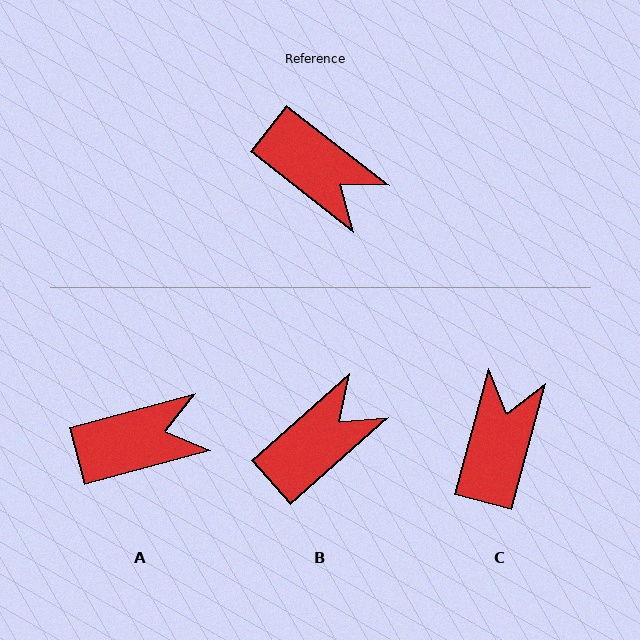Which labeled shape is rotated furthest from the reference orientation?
C, about 113 degrees away.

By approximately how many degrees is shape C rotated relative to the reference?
Approximately 113 degrees counter-clockwise.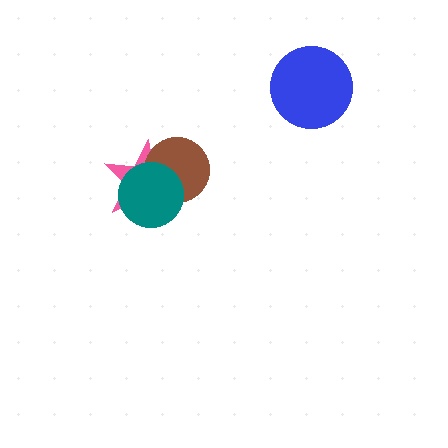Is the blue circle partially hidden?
No, no other shape covers it.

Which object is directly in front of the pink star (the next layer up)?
The brown circle is directly in front of the pink star.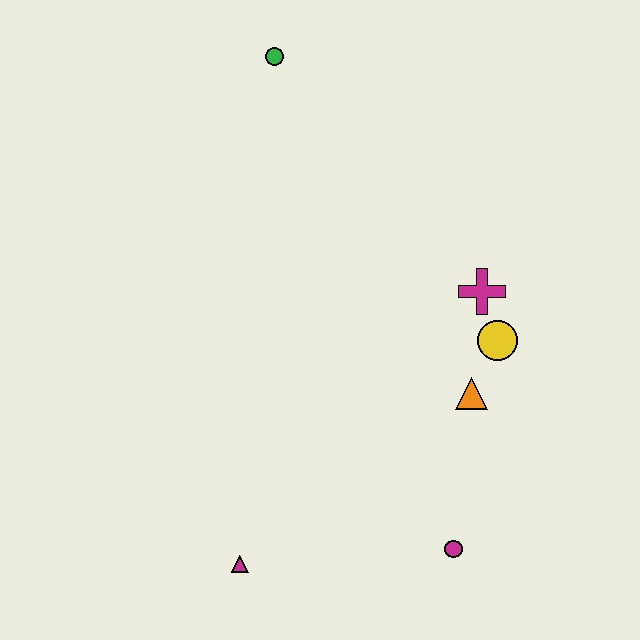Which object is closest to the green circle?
The magenta cross is closest to the green circle.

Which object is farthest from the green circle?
The magenta circle is farthest from the green circle.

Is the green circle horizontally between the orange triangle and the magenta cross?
No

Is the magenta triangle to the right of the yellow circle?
No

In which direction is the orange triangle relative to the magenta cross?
The orange triangle is below the magenta cross.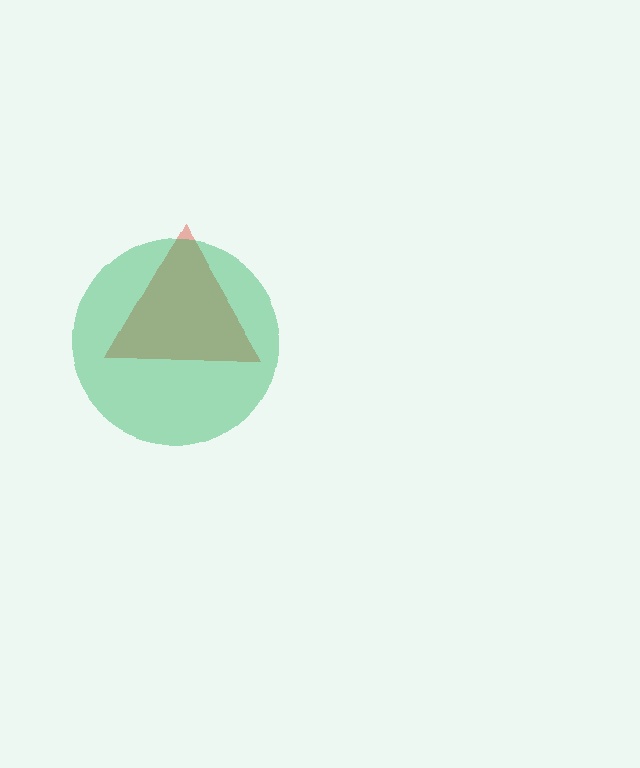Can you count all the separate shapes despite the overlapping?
Yes, there are 2 separate shapes.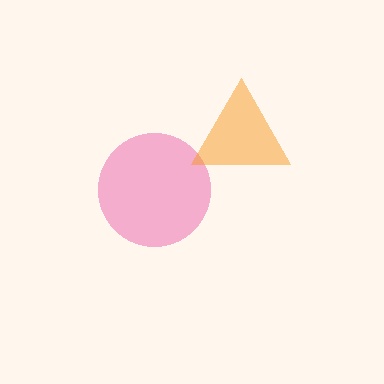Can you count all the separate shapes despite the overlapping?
Yes, there are 2 separate shapes.